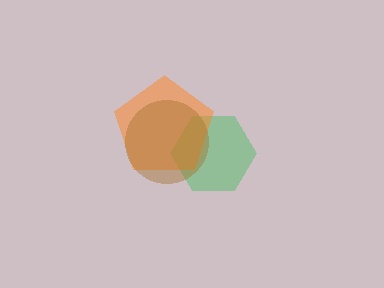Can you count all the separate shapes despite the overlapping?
Yes, there are 3 separate shapes.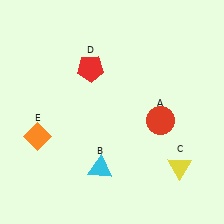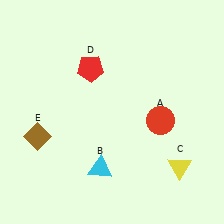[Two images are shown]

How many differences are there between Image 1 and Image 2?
There is 1 difference between the two images.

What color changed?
The diamond (E) changed from orange in Image 1 to brown in Image 2.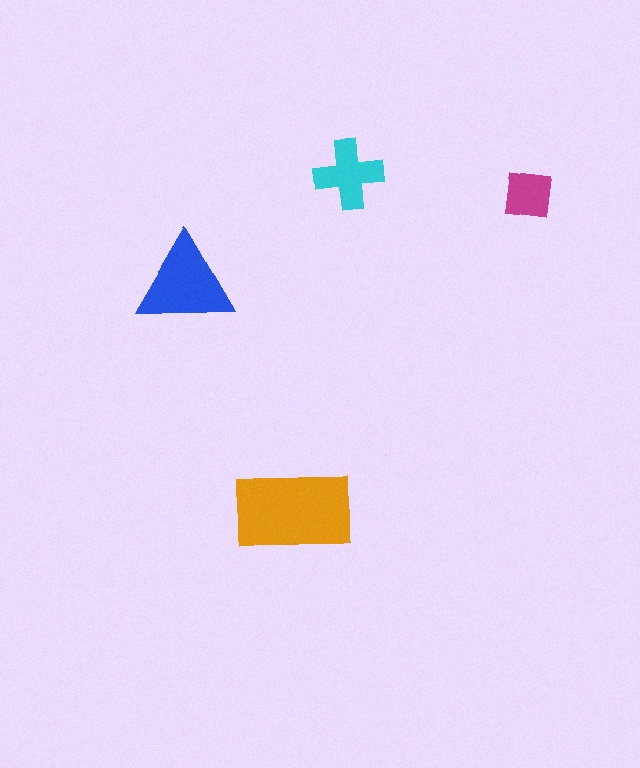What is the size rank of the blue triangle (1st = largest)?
2nd.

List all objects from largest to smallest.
The orange rectangle, the blue triangle, the cyan cross, the magenta square.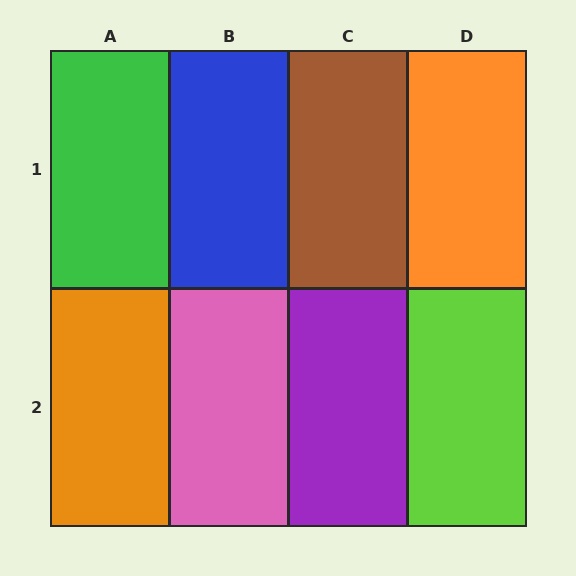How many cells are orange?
2 cells are orange.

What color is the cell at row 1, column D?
Orange.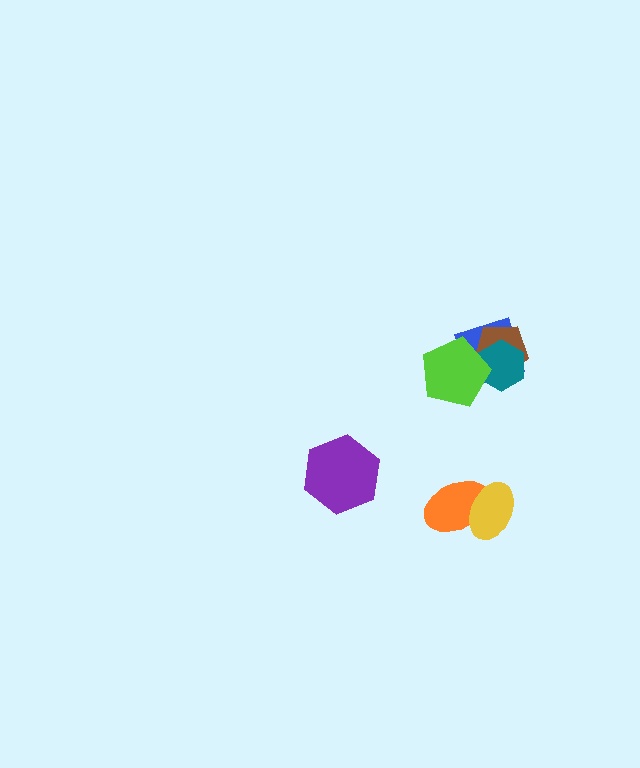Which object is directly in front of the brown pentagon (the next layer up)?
The teal hexagon is directly in front of the brown pentagon.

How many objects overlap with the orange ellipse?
1 object overlaps with the orange ellipse.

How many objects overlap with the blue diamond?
3 objects overlap with the blue diamond.